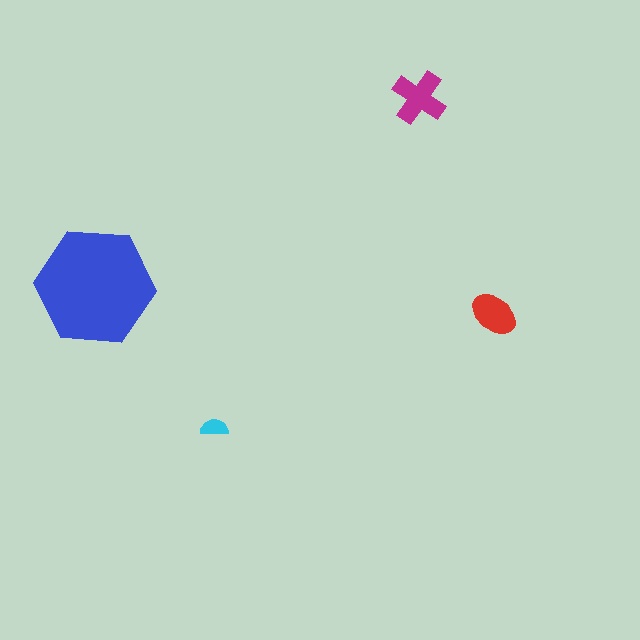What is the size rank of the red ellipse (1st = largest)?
3rd.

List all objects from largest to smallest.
The blue hexagon, the magenta cross, the red ellipse, the cyan semicircle.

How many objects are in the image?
There are 4 objects in the image.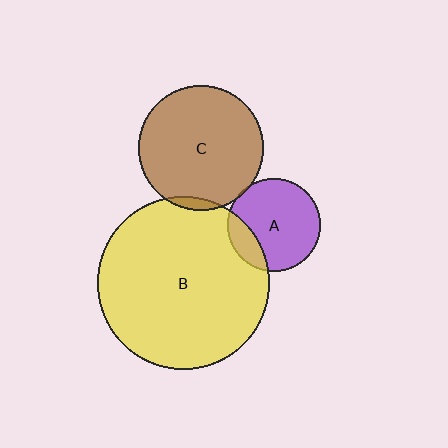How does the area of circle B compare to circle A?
Approximately 3.5 times.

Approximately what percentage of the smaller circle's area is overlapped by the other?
Approximately 5%.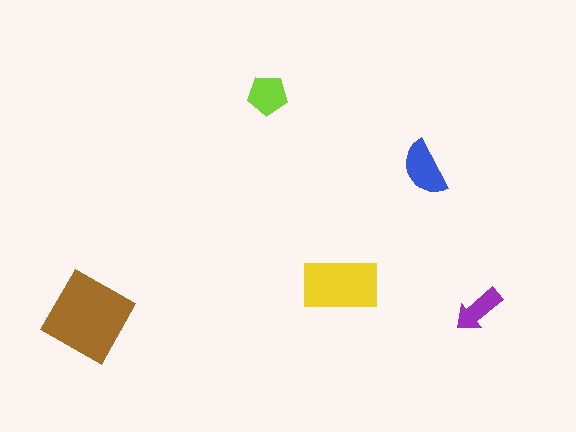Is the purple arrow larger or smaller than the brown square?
Smaller.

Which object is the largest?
The brown square.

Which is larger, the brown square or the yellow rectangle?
The brown square.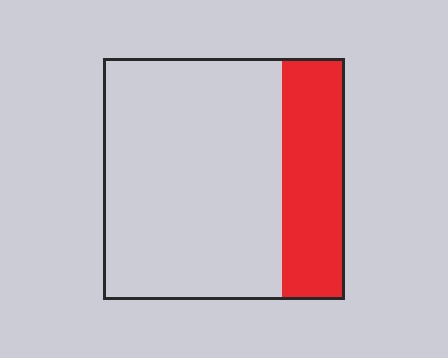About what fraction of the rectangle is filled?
About one quarter (1/4).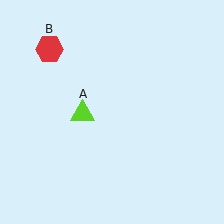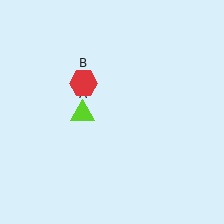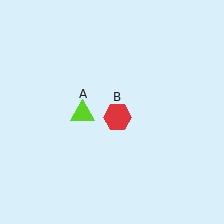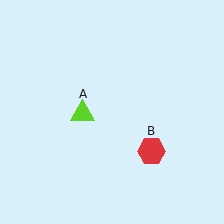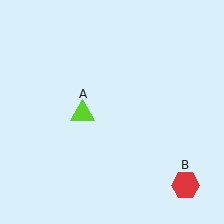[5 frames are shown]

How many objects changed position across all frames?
1 object changed position: red hexagon (object B).